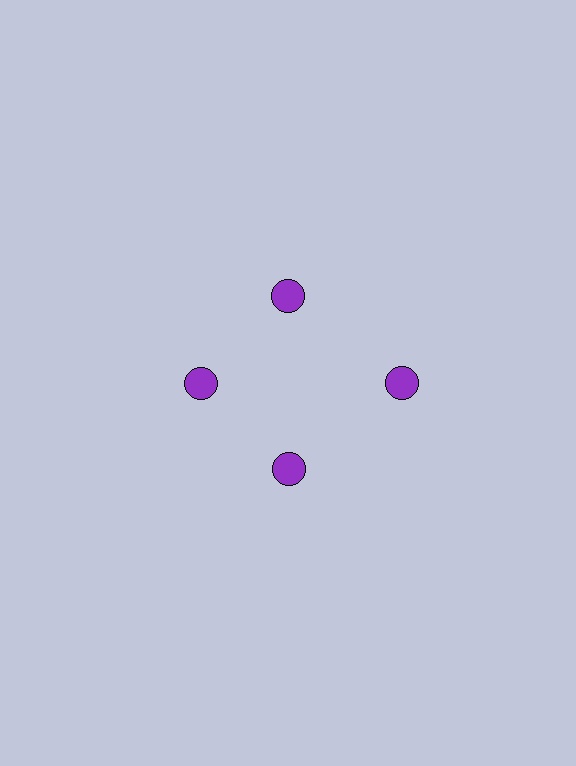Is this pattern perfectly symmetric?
No. The 4 purple circles are arranged in a ring, but one element near the 3 o'clock position is pushed outward from the center, breaking the 4-fold rotational symmetry.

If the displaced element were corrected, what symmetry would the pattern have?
It would have 4-fold rotational symmetry — the pattern would map onto itself every 90 degrees.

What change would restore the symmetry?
The symmetry would be restored by moving it inward, back onto the ring so that all 4 circles sit at equal angles and equal distance from the center.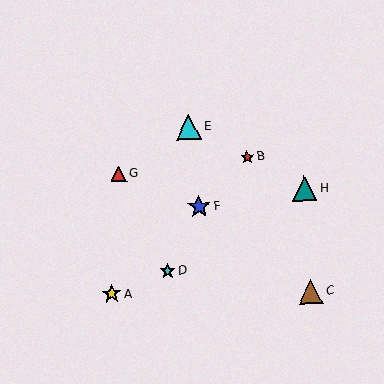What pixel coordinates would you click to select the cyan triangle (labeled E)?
Click at (189, 127) to select the cyan triangle E.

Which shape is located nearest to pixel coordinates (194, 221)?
The blue star (labeled F) at (199, 206) is nearest to that location.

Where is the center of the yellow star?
The center of the yellow star is at (112, 294).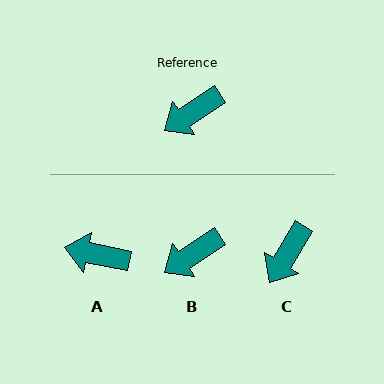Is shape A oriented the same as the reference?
No, it is off by about 45 degrees.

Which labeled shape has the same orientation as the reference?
B.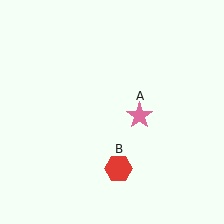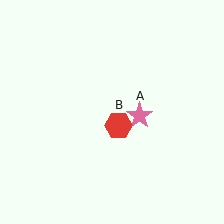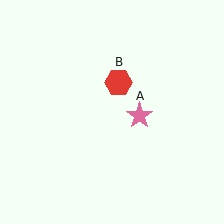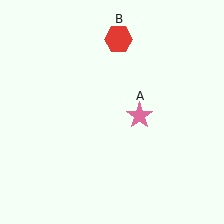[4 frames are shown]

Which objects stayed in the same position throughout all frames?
Pink star (object A) remained stationary.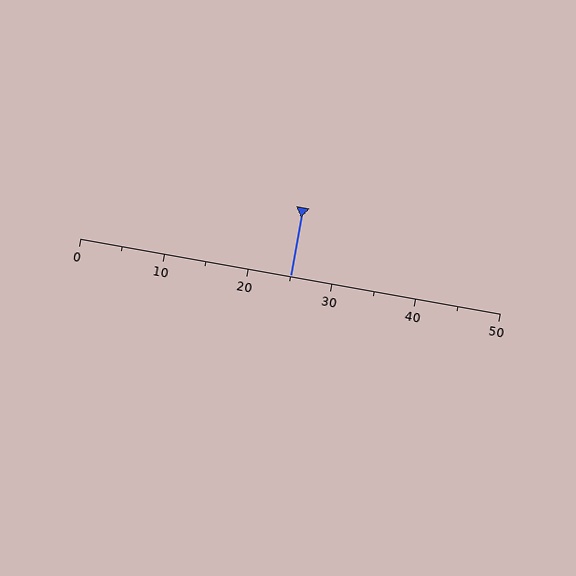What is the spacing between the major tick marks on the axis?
The major ticks are spaced 10 apart.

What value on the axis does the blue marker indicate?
The marker indicates approximately 25.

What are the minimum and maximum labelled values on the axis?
The axis runs from 0 to 50.